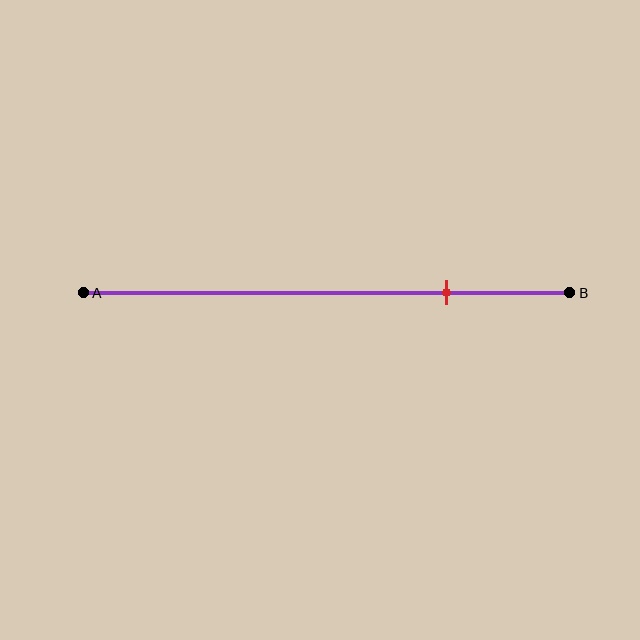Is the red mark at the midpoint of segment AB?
No, the mark is at about 75% from A, not at the 50% midpoint.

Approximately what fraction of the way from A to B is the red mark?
The red mark is approximately 75% of the way from A to B.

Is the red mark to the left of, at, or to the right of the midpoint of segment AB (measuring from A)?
The red mark is to the right of the midpoint of segment AB.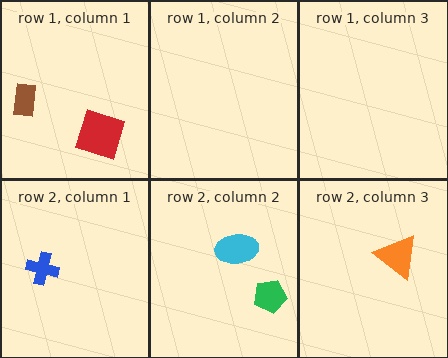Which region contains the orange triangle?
The row 2, column 3 region.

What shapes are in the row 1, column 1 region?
The brown rectangle, the red square.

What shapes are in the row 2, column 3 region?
The orange triangle.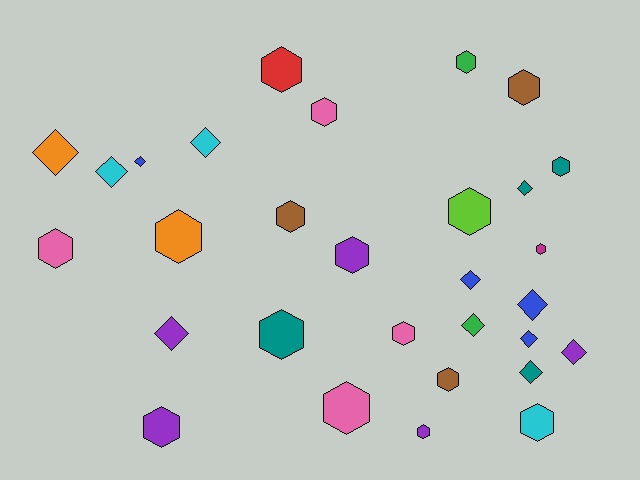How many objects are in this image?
There are 30 objects.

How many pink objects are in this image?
There are 4 pink objects.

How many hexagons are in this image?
There are 18 hexagons.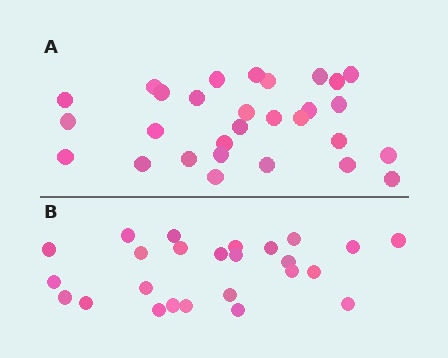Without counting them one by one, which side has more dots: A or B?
Region A (the top region) has more dots.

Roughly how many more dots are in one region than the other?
Region A has about 4 more dots than region B.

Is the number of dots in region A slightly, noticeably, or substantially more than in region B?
Region A has only slightly more — the two regions are fairly close. The ratio is roughly 1.2 to 1.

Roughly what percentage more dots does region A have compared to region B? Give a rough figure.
About 15% more.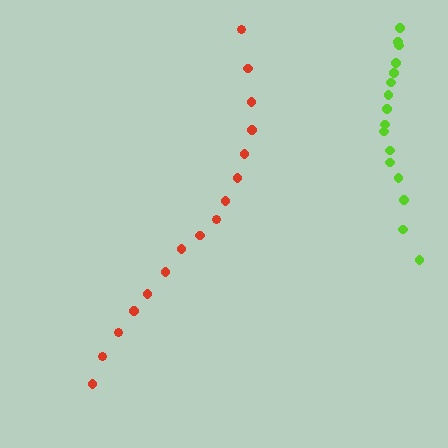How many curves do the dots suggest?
There are 2 distinct paths.